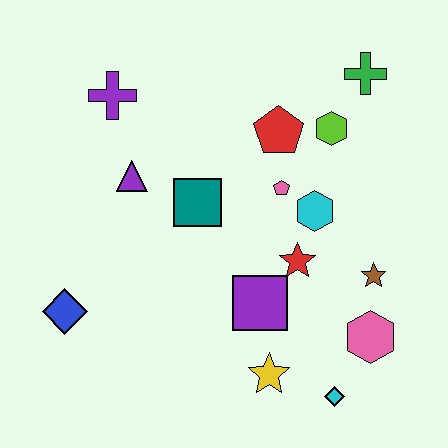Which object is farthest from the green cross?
The blue diamond is farthest from the green cross.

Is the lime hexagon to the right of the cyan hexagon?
Yes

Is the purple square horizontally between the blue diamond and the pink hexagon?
Yes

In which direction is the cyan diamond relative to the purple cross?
The cyan diamond is below the purple cross.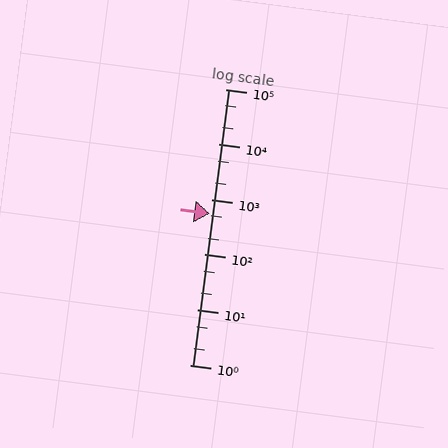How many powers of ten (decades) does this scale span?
The scale spans 5 decades, from 1 to 100000.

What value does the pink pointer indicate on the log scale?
The pointer indicates approximately 550.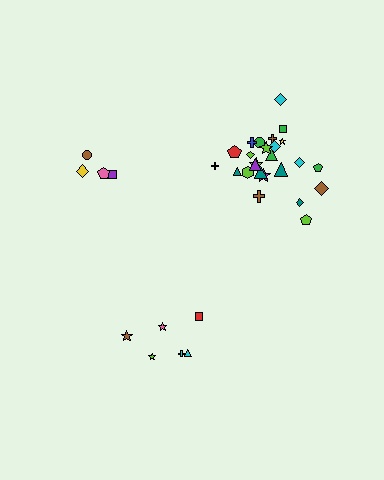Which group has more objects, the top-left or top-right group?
The top-right group.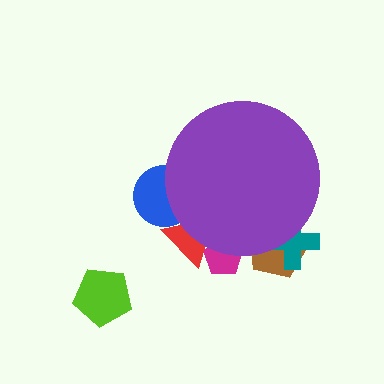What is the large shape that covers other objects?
A purple circle.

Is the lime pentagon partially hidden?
No, the lime pentagon is fully visible.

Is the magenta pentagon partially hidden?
Yes, the magenta pentagon is partially hidden behind the purple circle.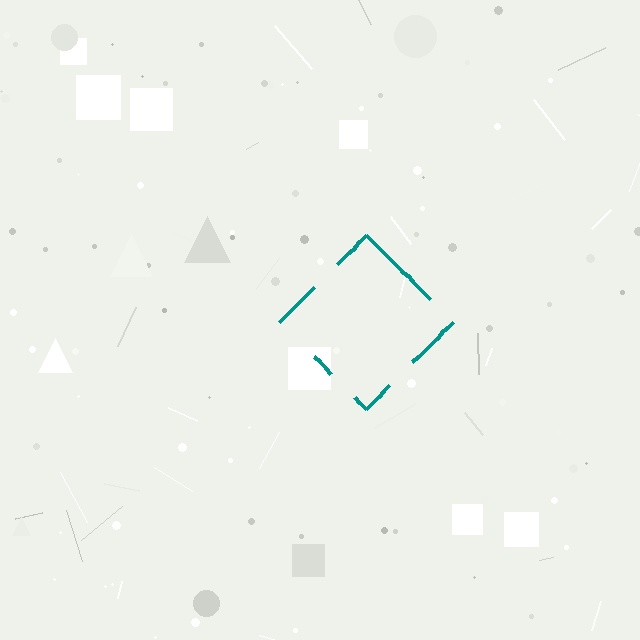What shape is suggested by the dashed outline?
The dashed outline suggests a diamond.